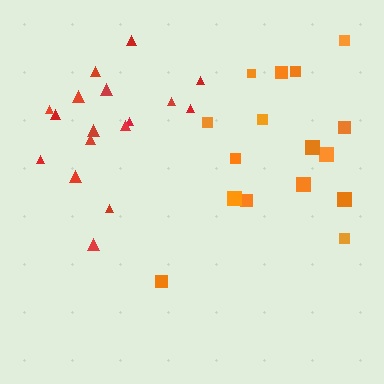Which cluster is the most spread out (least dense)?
Orange.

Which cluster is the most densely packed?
Red.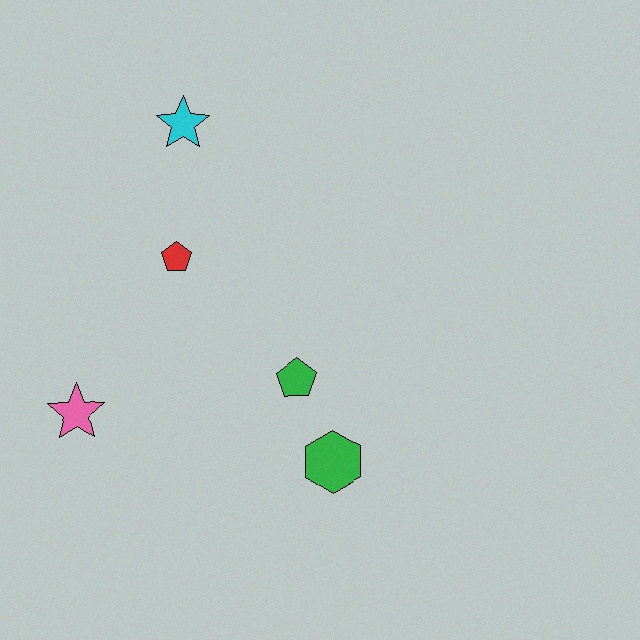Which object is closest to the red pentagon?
The cyan star is closest to the red pentagon.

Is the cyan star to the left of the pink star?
No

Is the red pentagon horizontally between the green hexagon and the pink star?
Yes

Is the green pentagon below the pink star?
No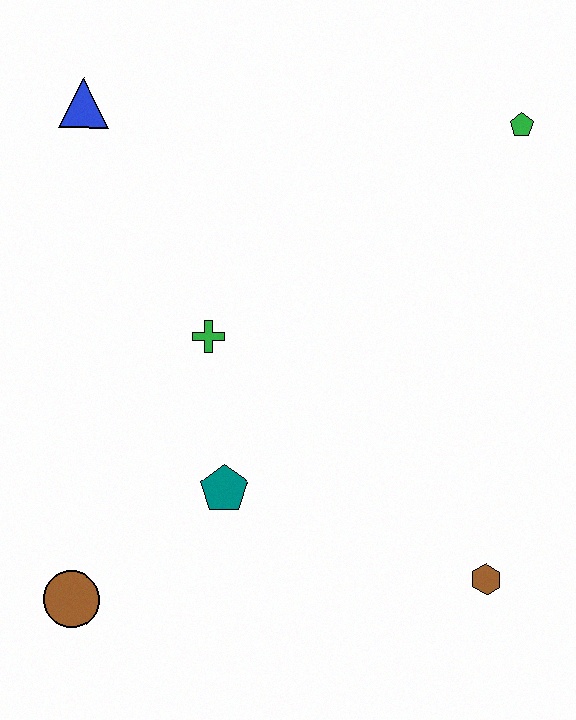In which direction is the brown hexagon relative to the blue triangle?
The brown hexagon is below the blue triangle.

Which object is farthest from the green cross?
The green pentagon is farthest from the green cross.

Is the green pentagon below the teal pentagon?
No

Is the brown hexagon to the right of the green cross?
Yes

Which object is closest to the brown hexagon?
The teal pentagon is closest to the brown hexagon.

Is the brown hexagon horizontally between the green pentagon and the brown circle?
Yes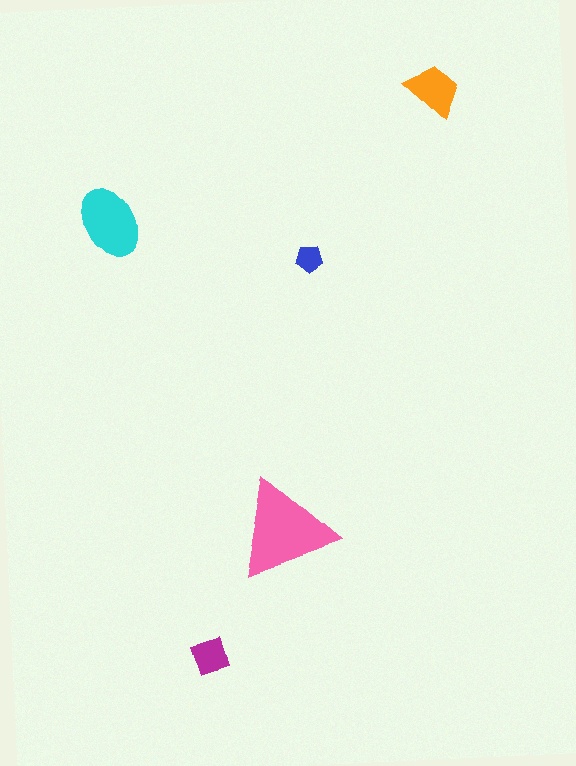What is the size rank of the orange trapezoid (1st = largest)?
3rd.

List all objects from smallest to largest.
The blue pentagon, the magenta diamond, the orange trapezoid, the cyan ellipse, the pink triangle.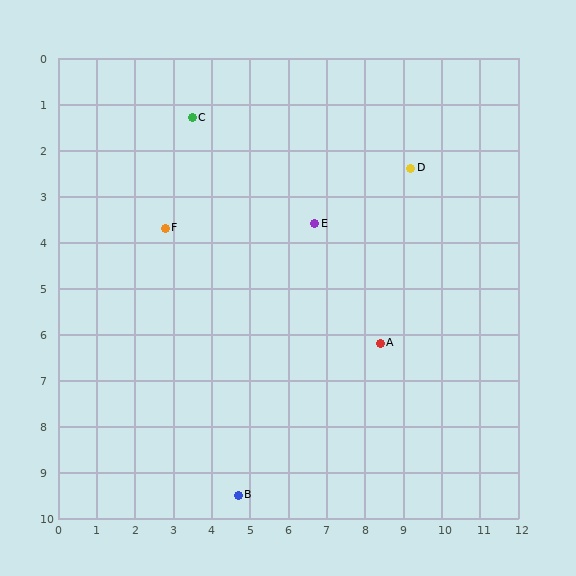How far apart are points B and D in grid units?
Points B and D are about 8.4 grid units apart.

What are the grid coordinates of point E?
Point E is at approximately (6.7, 3.6).